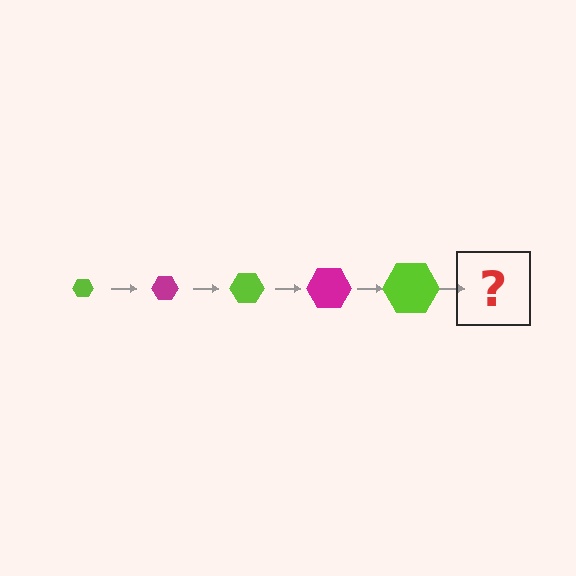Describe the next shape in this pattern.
It should be a magenta hexagon, larger than the previous one.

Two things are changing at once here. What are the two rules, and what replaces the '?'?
The two rules are that the hexagon grows larger each step and the color cycles through lime and magenta. The '?' should be a magenta hexagon, larger than the previous one.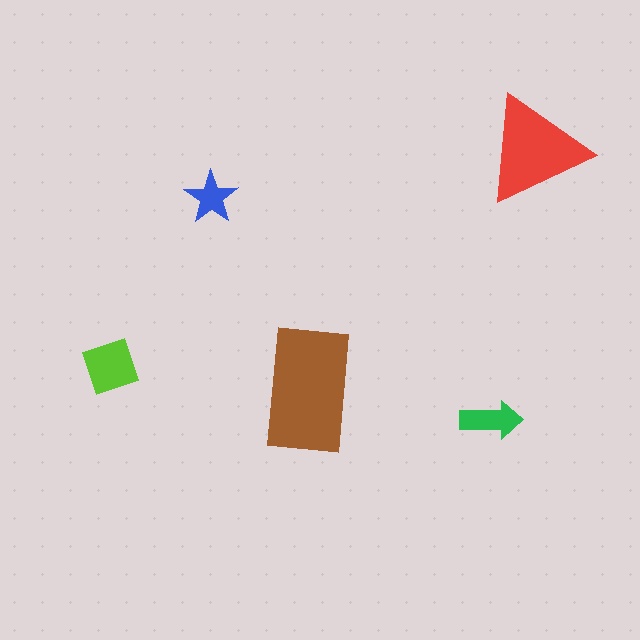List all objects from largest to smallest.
The brown rectangle, the red triangle, the lime square, the green arrow, the blue star.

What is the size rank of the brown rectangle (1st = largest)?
1st.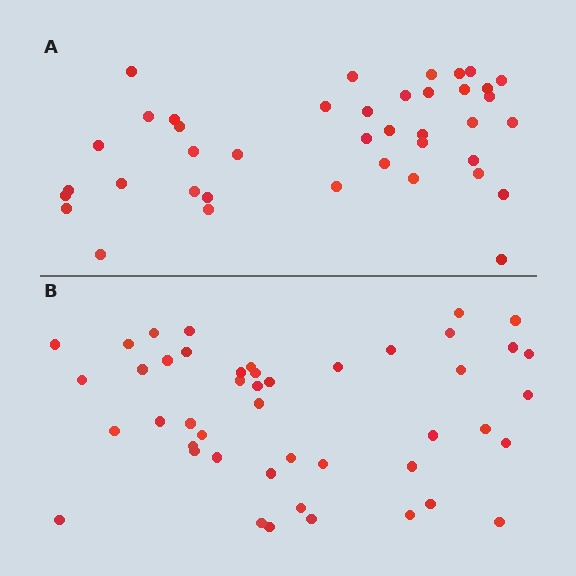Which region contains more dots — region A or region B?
Region B (the bottom region) has more dots.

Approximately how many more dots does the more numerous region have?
Region B has about 6 more dots than region A.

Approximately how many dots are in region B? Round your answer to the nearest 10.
About 50 dots. (The exact count is 46, which rounds to 50.)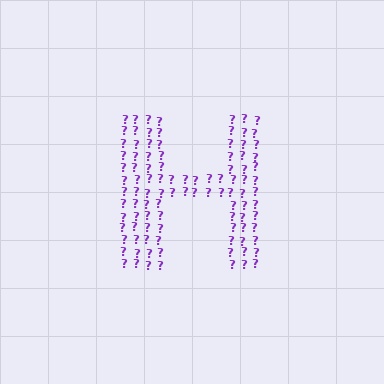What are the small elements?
The small elements are question marks.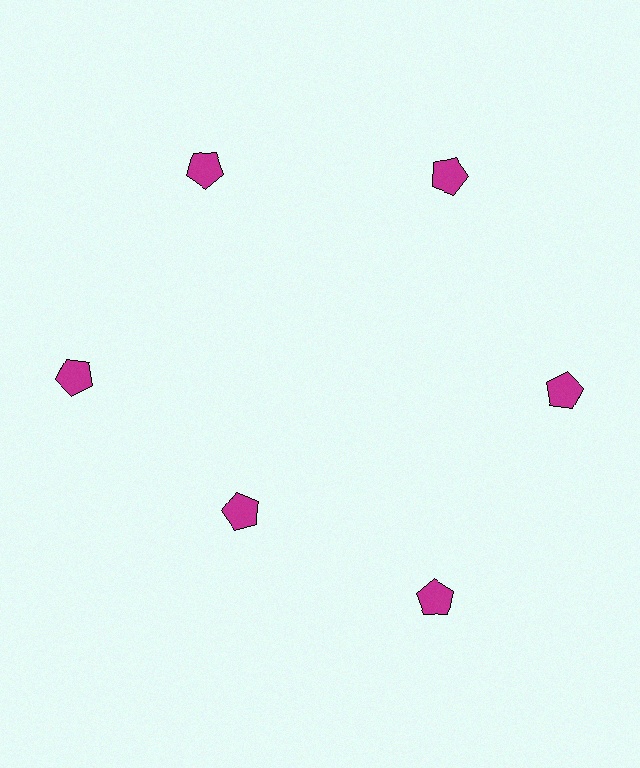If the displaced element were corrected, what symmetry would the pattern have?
It would have 6-fold rotational symmetry — the pattern would map onto itself every 60 degrees.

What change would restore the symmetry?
The symmetry would be restored by moving it outward, back onto the ring so that all 6 pentagons sit at equal angles and equal distance from the center.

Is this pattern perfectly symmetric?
No. The 6 magenta pentagons are arranged in a ring, but one element near the 7 o'clock position is pulled inward toward the center, breaking the 6-fold rotational symmetry.